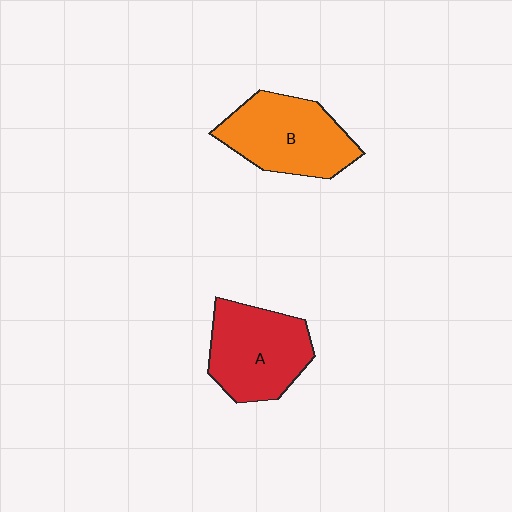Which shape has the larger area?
Shape B (orange).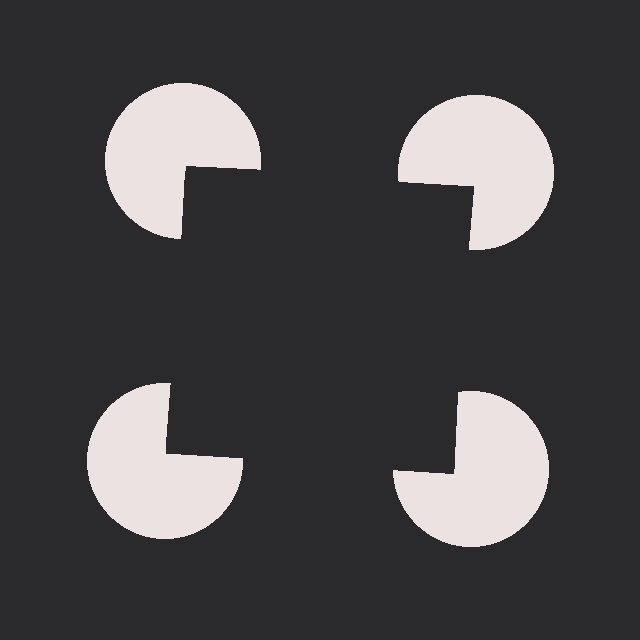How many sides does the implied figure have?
4 sides.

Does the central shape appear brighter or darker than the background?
It typically appears slightly darker than the background, even though no actual brightness change is drawn.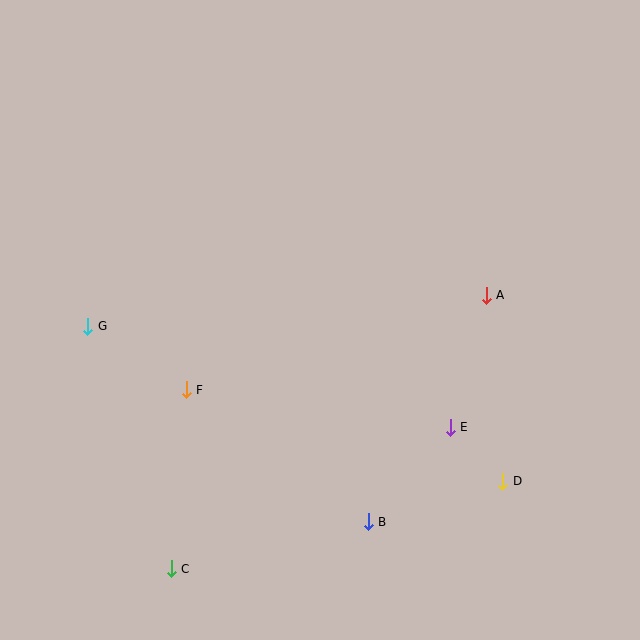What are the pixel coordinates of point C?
Point C is at (171, 569).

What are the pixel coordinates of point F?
Point F is at (186, 390).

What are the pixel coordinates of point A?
Point A is at (486, 295).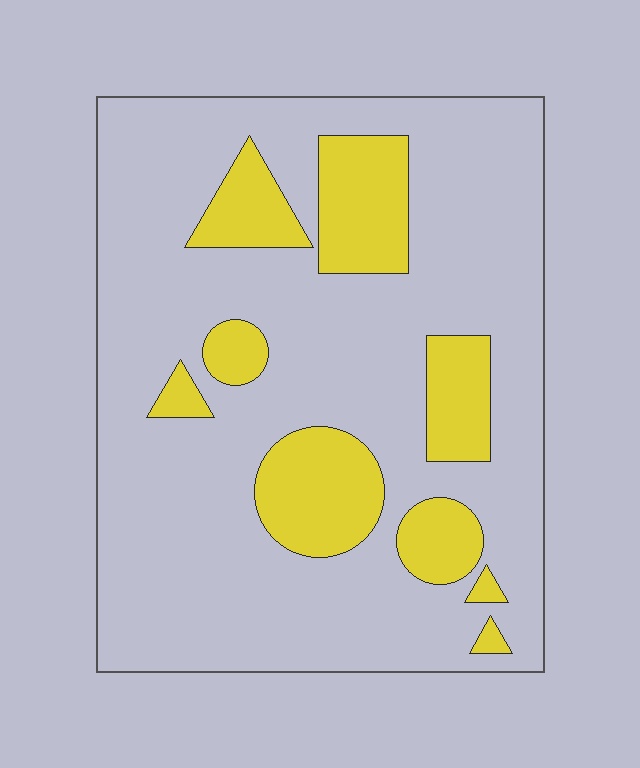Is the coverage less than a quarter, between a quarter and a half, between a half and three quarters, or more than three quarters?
Less than a quarter.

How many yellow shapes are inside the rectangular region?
9.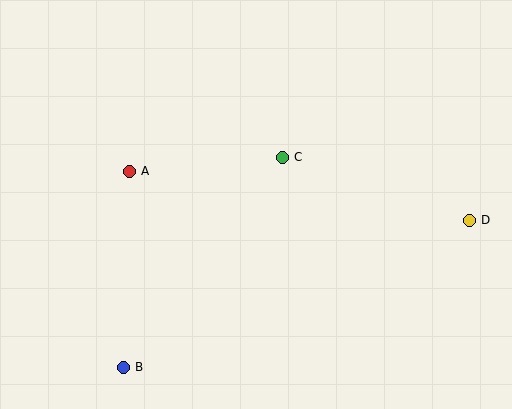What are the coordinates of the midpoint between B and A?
The midpoint between B and A is at (126, 269).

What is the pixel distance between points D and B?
The distance between D and B is 376 pixels.